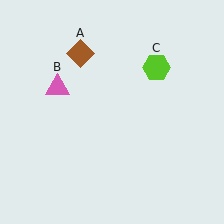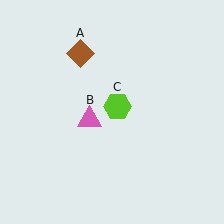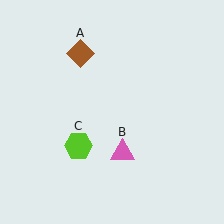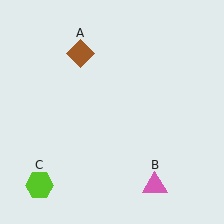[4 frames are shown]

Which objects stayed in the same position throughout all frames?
Brown diamond (object A) remained stationary.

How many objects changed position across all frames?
2 objects changed position: pink triangle (object B), lime hexagon (object C).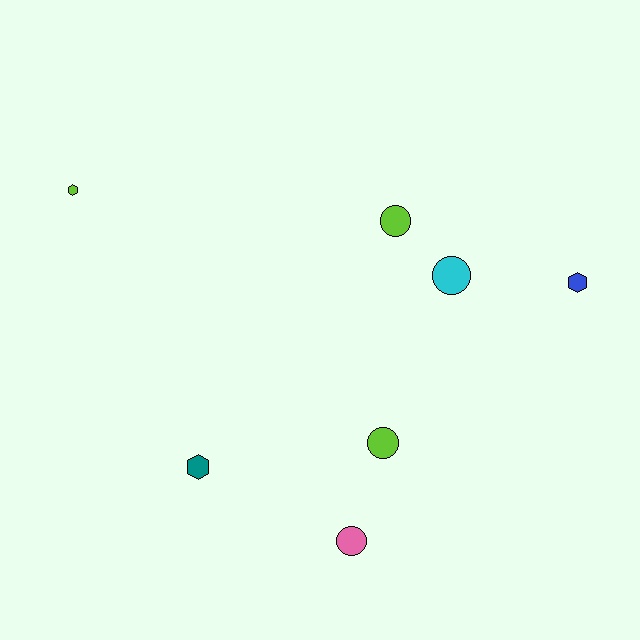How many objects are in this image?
There are 7 objects.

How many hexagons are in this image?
There are 3 hexagons.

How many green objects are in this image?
There are no green objects.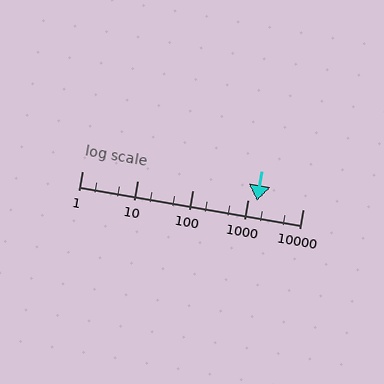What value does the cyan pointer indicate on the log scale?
The pointer indicates approximately 1500.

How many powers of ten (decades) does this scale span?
The scale spans 4 decades, from 1 to 10000.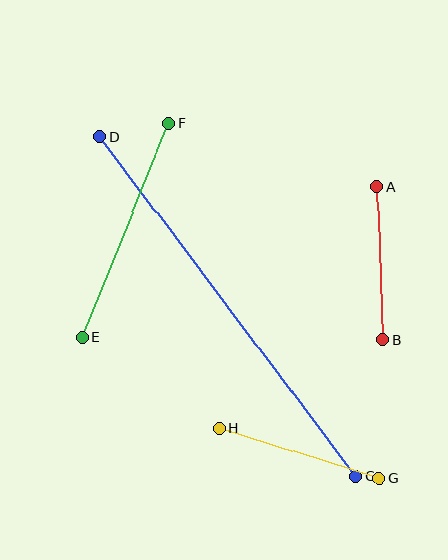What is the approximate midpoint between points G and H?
The midpoint is at approximately (299, 453) pixels.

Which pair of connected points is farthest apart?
Points C and D are farthest apart.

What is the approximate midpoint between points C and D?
The midpoint is at approximately (228, 306) pixels.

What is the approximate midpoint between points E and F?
The midpoint is at approximately (126, 230) pixels.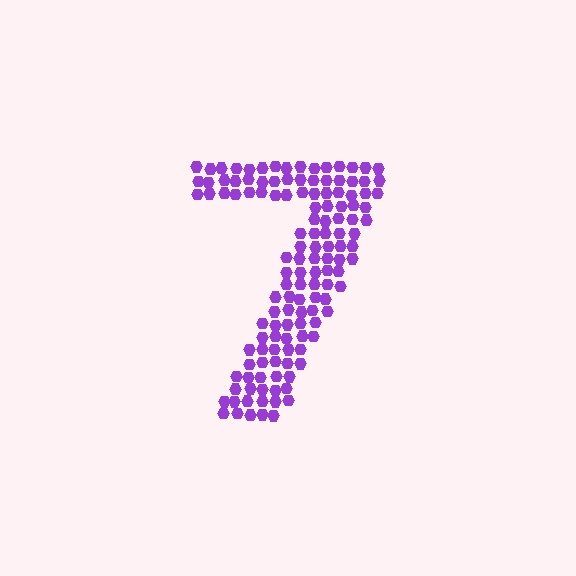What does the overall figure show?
The overall figure shows the digit 7.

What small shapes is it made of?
It is made of small hexagons.